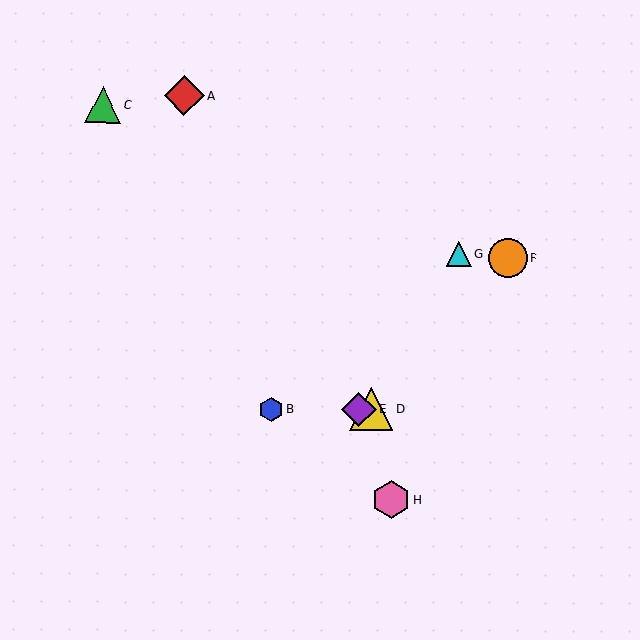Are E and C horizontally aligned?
No, E is at y≈409 and C is at y≈105.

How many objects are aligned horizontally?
3 objects (B, D, E) are aligned horizontally.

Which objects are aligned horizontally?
Objects B, D, E are aligned horizontally.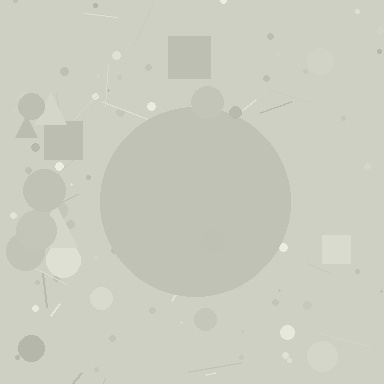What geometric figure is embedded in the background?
A circle is embedded in the background.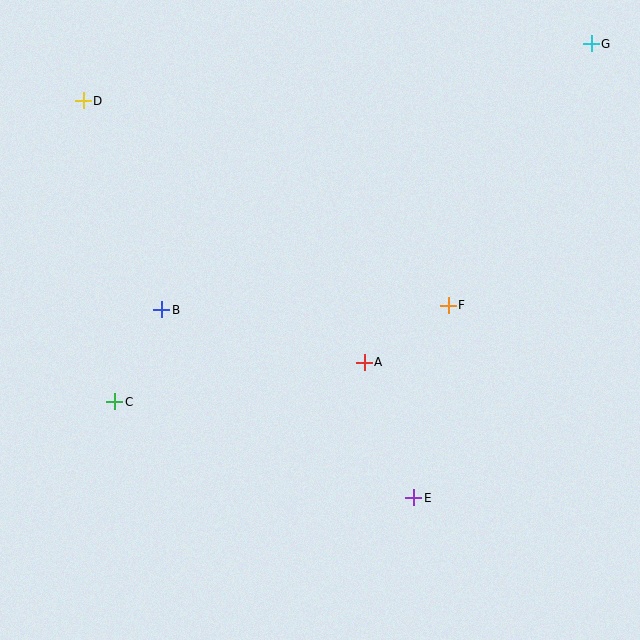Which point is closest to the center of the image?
Point A at (364, 362) is closest to the center.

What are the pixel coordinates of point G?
Point G is at (591, 44).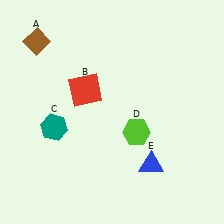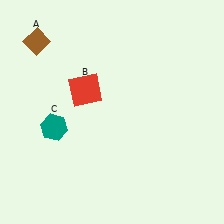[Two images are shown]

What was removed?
The lime hexagon (D), the blue triangle (E) were removed in Image 2.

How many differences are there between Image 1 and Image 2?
There are 2 differences between the two images.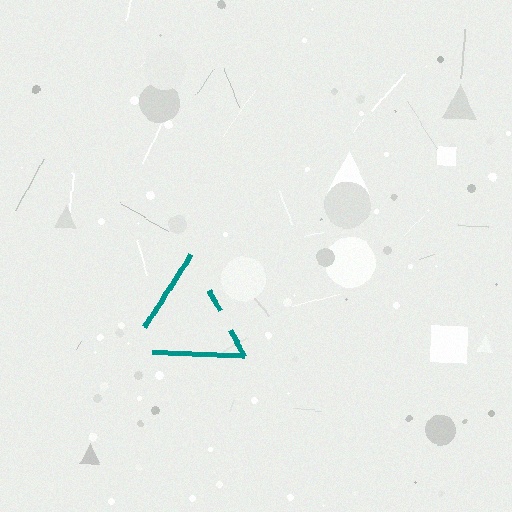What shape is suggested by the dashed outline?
The dashed outline suggests a triangle.